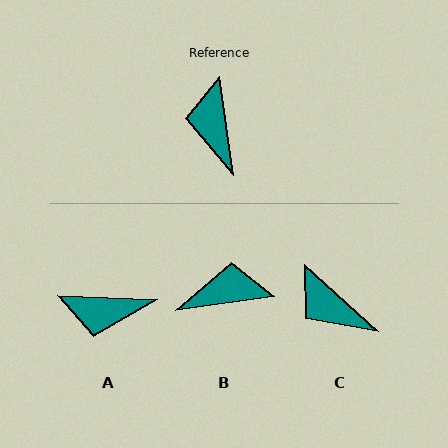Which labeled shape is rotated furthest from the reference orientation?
B, about 90 degrees away.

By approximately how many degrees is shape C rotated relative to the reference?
Approximately 40 degrees counter-clockwise.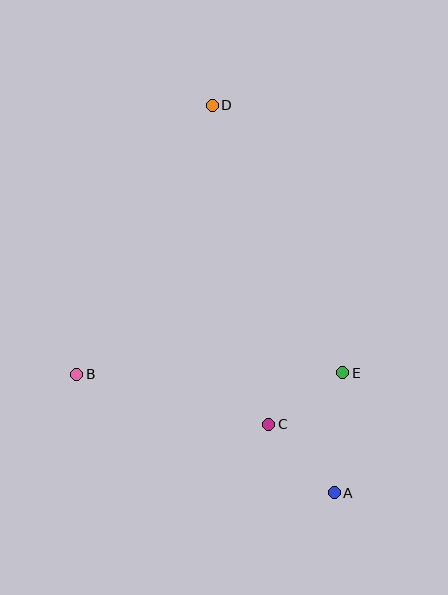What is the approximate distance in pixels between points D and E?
The distance between D and E is approximately 297 pixels.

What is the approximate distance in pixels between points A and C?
The distance between A and C is approximately 95 pixels.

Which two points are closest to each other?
Points C and E are closest to each other.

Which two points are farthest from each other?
Points A and D are farthest from each other.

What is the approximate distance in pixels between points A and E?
The distance between A and E is approximately 120 pixels.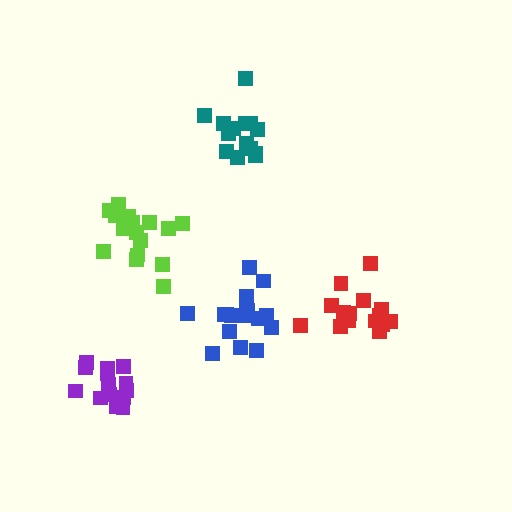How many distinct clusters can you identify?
There are 5 distinct clusters.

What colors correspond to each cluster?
The clusters are colored: red, blue, lime, purple, teal.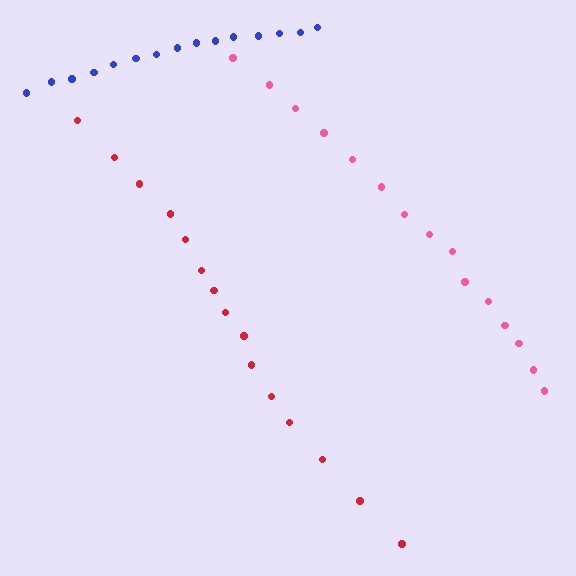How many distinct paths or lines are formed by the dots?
There are 3 distinct paths.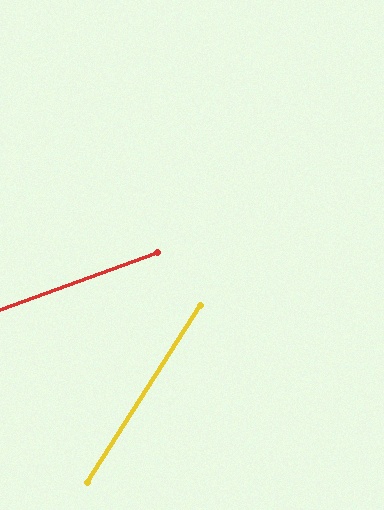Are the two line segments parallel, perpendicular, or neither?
Neither parallel nor perpendicular — they differ by about 38°.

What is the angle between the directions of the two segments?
Approximately 38 degrees.